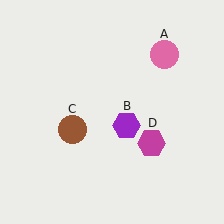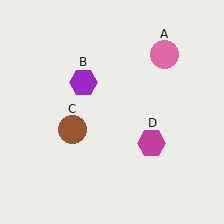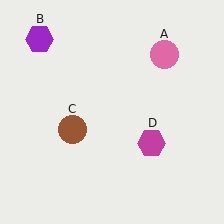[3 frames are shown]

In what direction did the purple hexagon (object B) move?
The purple hexagon (object B) moved up and to the left.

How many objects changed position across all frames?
1 object changed position: purple hexagon (object B).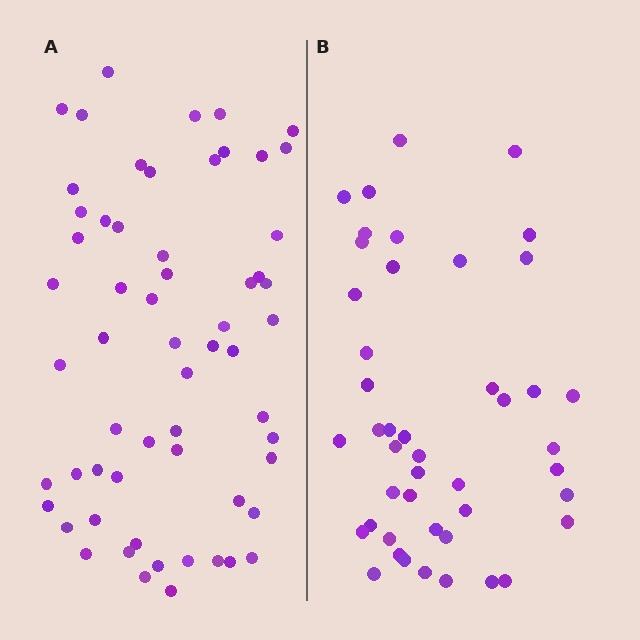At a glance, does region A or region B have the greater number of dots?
Region A (the left region) has more dots.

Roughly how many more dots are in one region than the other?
Region A has approximately 15 more dots than region B.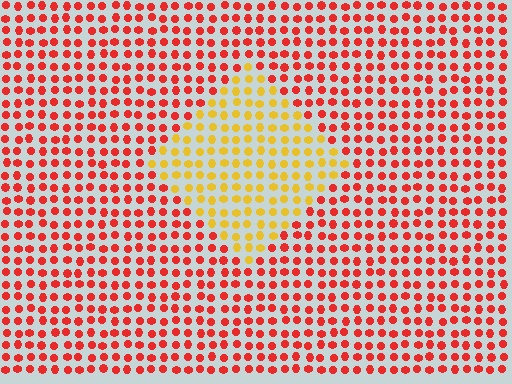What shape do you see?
I see a diamond.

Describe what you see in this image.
The image is filled with small red elements in a uniform arrangement. A diamond-shaped region is visible where the elements are tinted to a slightly different hue, forming a subtle color boundary.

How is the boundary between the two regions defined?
The boundary is defined purely by a slight shift in hue (about 47 degrees). Spacing, size, and orientation are identical on both sides.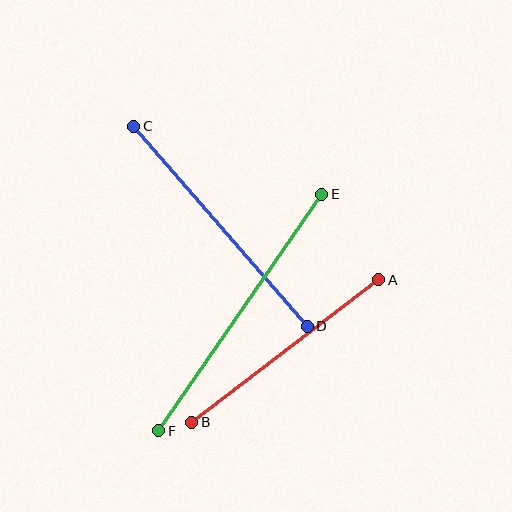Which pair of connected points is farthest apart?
Points E and F are farthest apart.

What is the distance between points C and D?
The distance is approximately 265 pixels.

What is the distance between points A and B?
The distance is approximately 235 pixels.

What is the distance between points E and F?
The distance is approximately 287 pixels.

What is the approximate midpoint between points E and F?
The midpoint is at approximately (240, 313) pixels.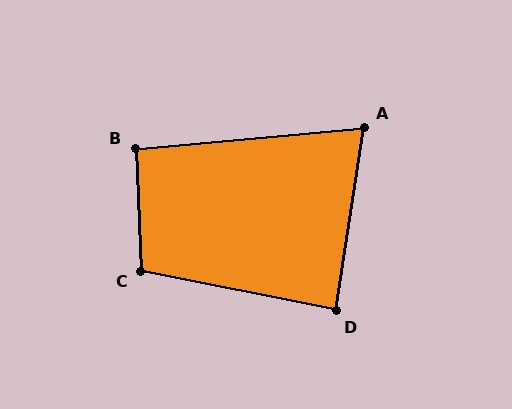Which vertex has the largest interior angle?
C, at approximately 104 degrees.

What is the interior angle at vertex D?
Approximately 87 degrees (approximately right).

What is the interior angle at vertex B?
Approximately 93 degrees (approximately right).